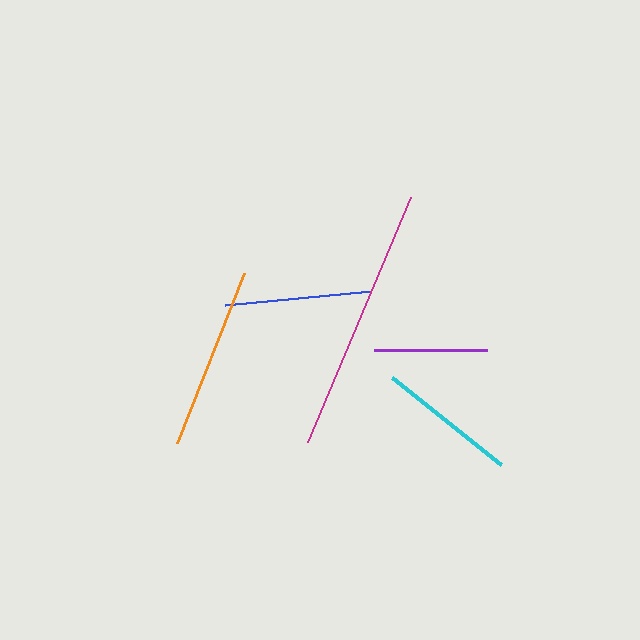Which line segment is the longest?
The magenta line is the longest at approximately 266 pixels.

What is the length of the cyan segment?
The cyan segment is approximately 140 pixels long.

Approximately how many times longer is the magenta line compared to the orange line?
The magenta line is approximately 1.5 times the length of the orange line.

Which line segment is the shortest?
The purple line is the shortest at approximately 113 pixels.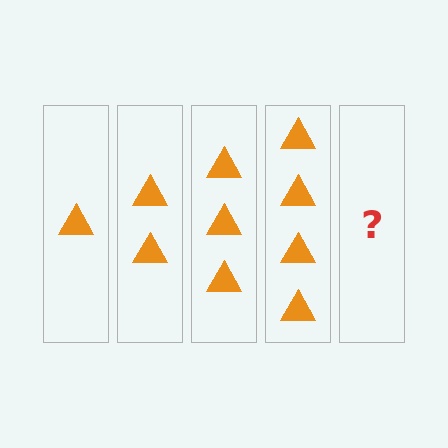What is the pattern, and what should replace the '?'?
The pattern is that each step adds one more triangle. The '?' should be 5 triangles.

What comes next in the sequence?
The next element should be 5 triangles.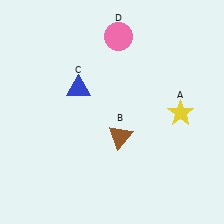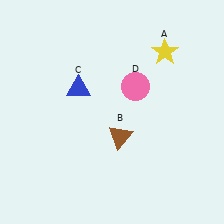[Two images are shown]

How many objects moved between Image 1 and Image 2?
2 objects moved between the two images.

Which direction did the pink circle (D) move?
The pink circle (D) moved down.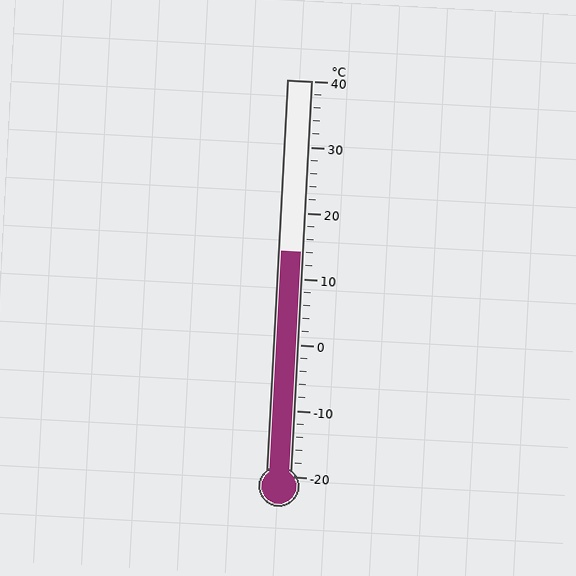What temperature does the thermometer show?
The thermometer shows approximately 14°C.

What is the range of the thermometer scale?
The thermometer scale ranges from -20°C to 40°C.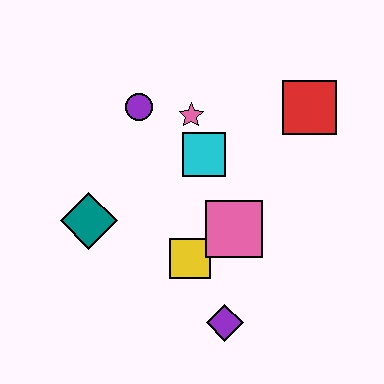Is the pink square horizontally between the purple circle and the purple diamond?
No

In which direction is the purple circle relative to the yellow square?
The purple circle is above the yellow square.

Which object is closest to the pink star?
The cyan square is closest to the pink star.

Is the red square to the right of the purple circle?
Yes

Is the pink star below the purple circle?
Yes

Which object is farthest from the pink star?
The purple diamond is farthest from the pink star.